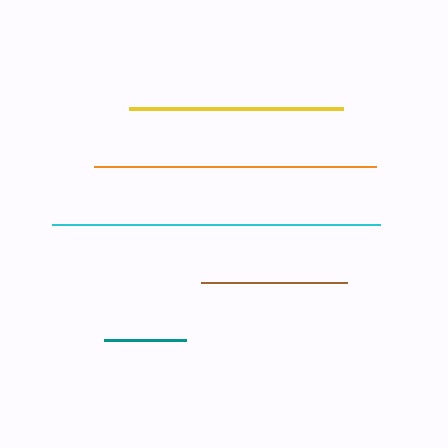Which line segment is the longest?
The cyan line is the longest at approximately 328 pixels.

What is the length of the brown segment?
The brown segment is approximately 146 pixels long.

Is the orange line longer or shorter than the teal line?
The orange line is longer than the teal line.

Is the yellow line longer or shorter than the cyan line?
The cyan line is longer than the yellow line.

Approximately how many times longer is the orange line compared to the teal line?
The orange line is approximately 3.4 times the length of the teal line.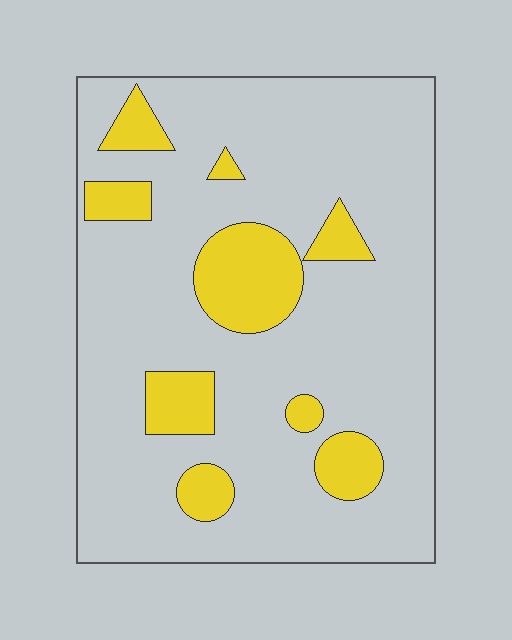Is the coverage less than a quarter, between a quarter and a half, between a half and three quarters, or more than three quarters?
Less than a quarter.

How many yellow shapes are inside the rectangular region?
9.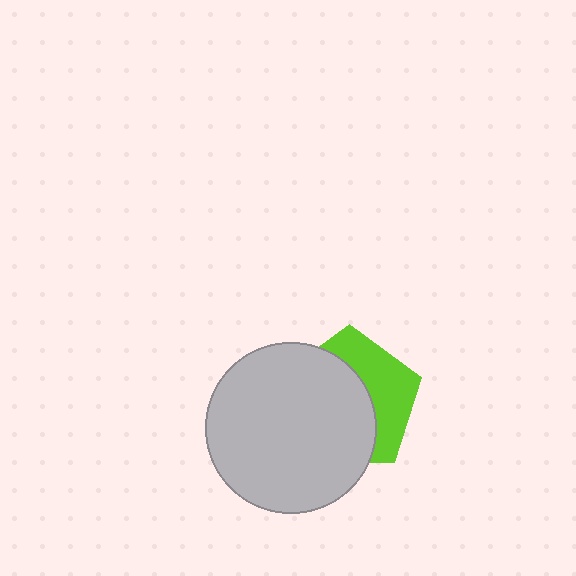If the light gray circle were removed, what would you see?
You would see the complete lime pentagon.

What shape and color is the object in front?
The object in front is a light gray circle.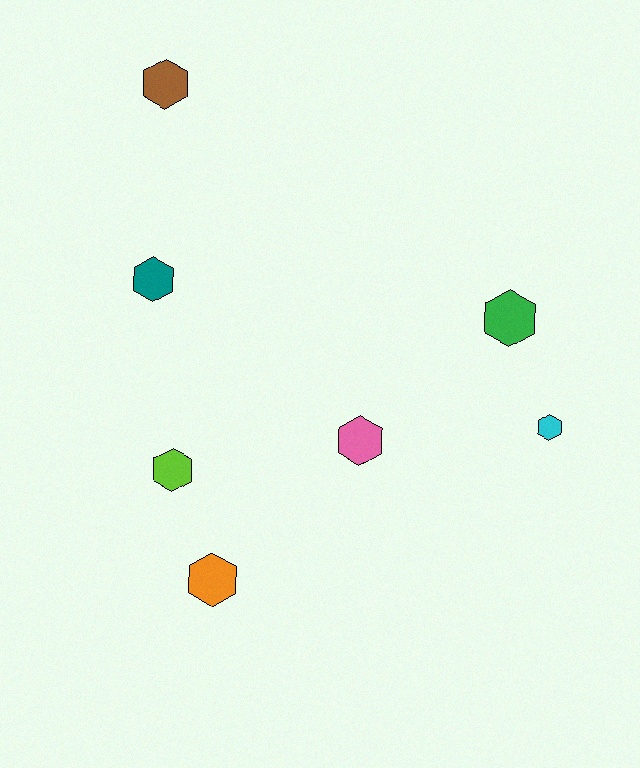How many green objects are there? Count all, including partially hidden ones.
There is 1 green object.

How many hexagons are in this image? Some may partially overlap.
There are 7 hexagons.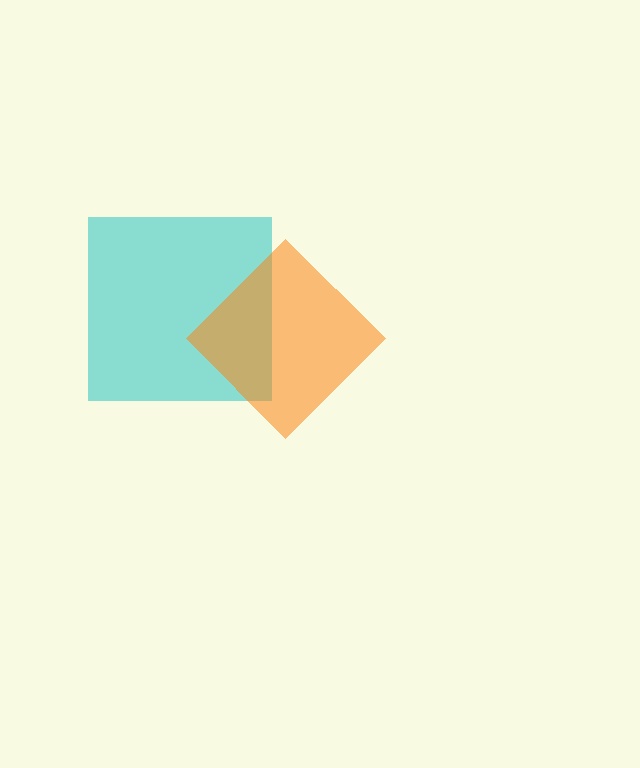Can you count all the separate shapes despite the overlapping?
Yes, there are 2 separate shapes.